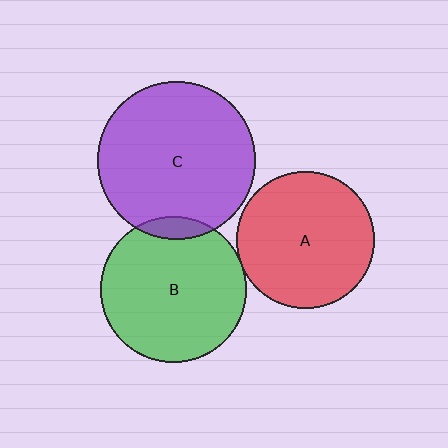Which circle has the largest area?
Circle C (purple).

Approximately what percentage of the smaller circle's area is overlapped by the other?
Approximately 10%.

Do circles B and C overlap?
Yes.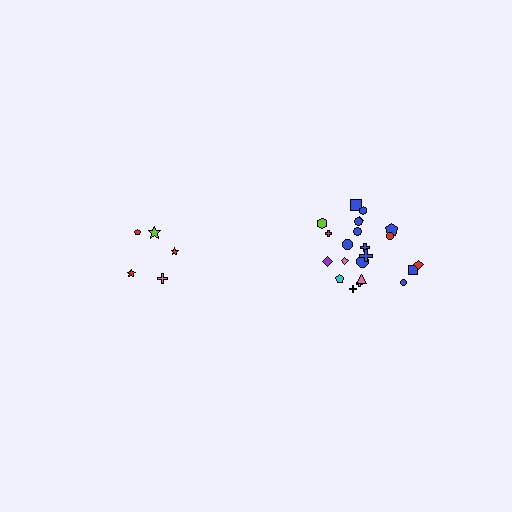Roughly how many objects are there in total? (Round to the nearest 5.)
Roughly 25 objects in total.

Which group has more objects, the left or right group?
The right group.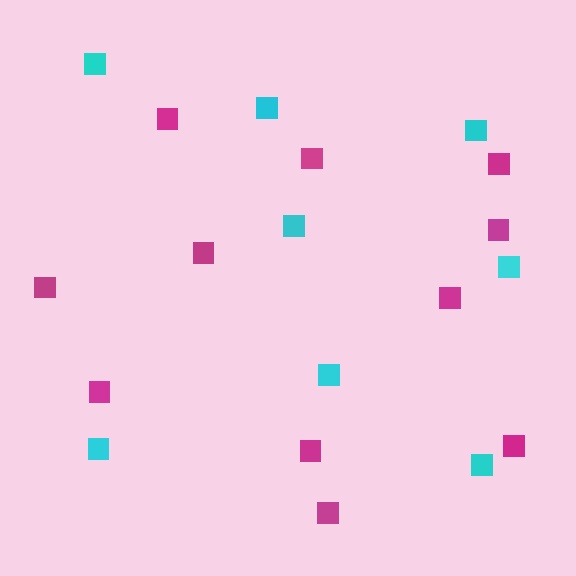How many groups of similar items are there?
There are 2 groups: one group of cyan squares (8) and one group of magenta squares (11).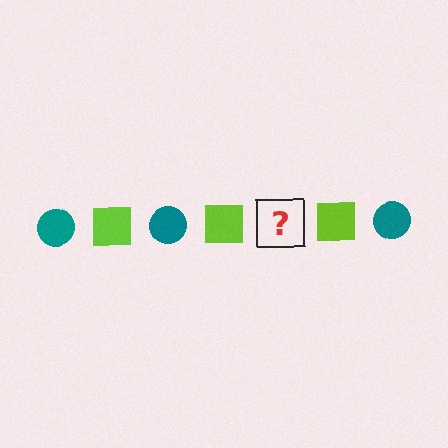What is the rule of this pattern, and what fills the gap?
The rule is that the pattern alternates between teal circle and lime square. The gap should be filled with a teal circle.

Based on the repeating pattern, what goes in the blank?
The blank should be a teal circle.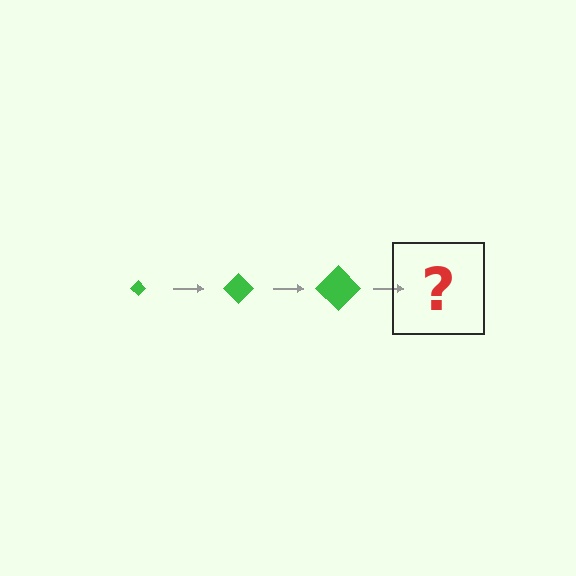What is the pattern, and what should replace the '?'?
The pattern is that the diamond gets progressively larger each step. The '?' should be a green diamond, larger than the previous one.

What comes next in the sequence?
The next element should be a green diamond, larger than the previous one.